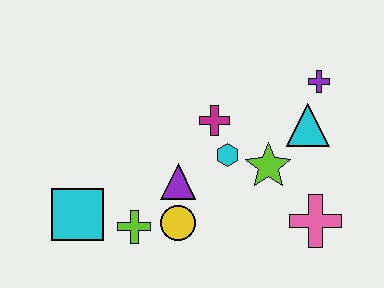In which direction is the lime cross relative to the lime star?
The lime cross is to the left of the lime star.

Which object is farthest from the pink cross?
The cyan square is farthest from the pink cross.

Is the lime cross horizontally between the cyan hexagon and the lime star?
No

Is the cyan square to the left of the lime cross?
Yes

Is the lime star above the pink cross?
Yes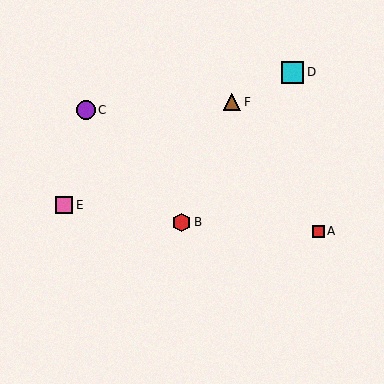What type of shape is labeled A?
Shape A is a red square.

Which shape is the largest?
The cyan square (labeled D) is the largest.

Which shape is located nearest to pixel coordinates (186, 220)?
The red hexagon (labeled B) at (182, 222) is nearest to that location.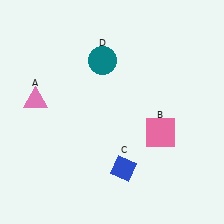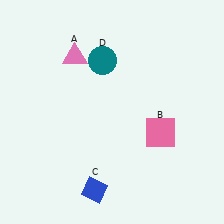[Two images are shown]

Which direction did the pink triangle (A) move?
The pink triangle (A) moved up.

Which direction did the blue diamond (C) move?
The blue diamond (C) moved left.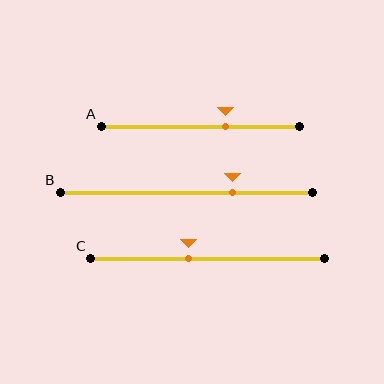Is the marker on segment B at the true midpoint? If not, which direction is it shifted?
No, the marker on segment B is shifted to the right by about 19% of the segment length.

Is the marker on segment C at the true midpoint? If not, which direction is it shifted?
No, the marker on segment C is shifted to the left by about 8% of the segment length.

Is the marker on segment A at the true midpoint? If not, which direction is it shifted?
No, the marker on segment A is shifted to the right by about 12% of the segment length.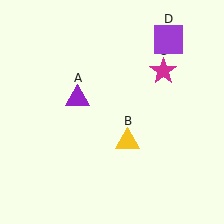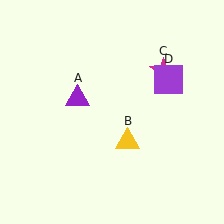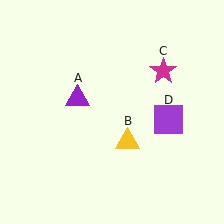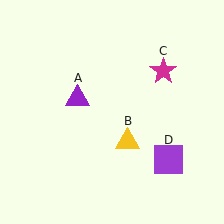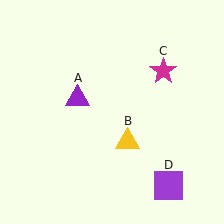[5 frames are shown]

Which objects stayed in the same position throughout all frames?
Purple triangle (object A) and yellow triangle (object B) and magenta star (object C) remained stationary.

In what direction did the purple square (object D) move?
The purple square (object D) moved down.